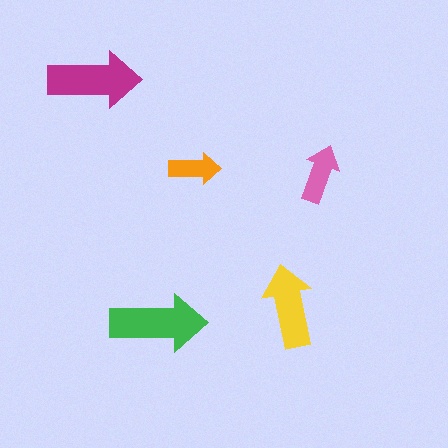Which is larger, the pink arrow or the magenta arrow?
The magenta one.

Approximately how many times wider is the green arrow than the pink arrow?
About 1.5 times wider.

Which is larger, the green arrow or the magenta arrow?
The green one.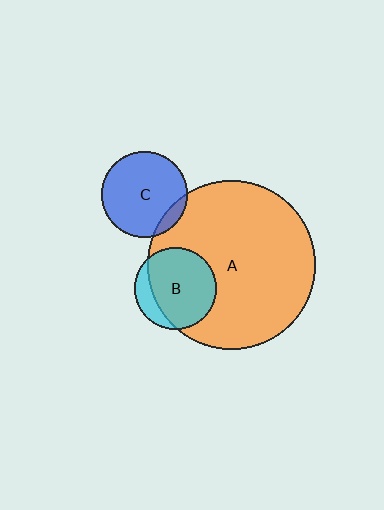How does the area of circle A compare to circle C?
Approximately 3.8 times.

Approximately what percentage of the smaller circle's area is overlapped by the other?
Approximately 80%.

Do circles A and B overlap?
Yes.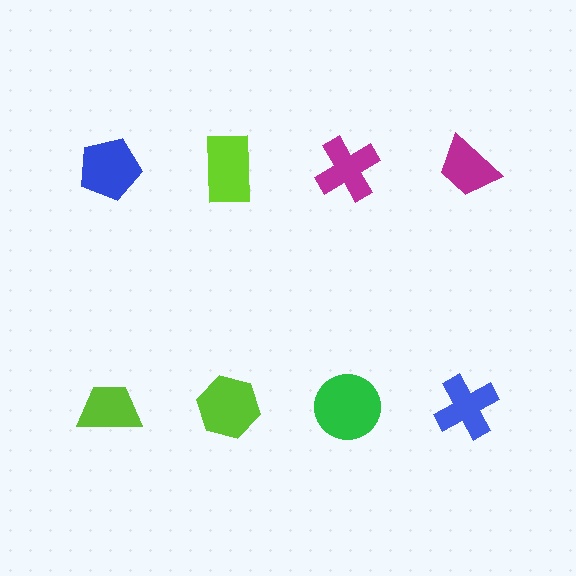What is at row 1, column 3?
A magenta cross.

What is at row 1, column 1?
A blue pentagon.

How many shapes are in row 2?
4 shapes.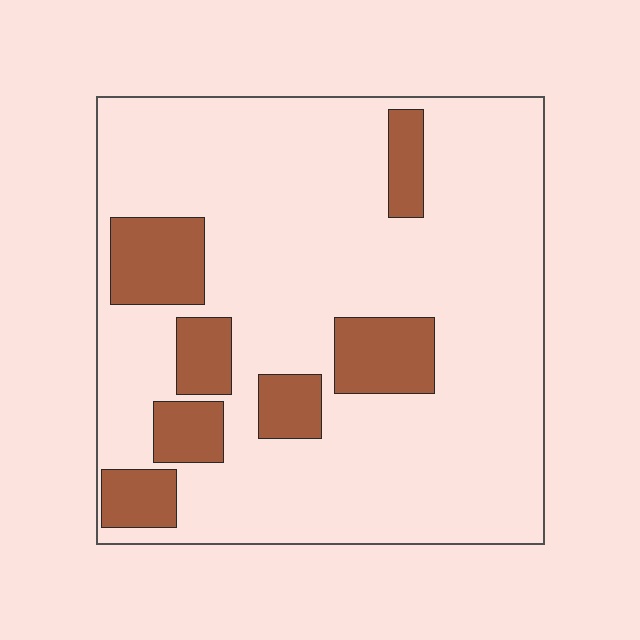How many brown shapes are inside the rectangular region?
7.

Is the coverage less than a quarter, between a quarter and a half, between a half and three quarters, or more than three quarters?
Less than a quarter.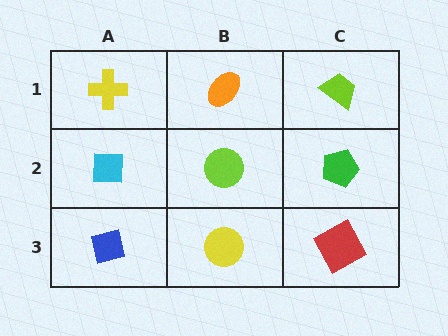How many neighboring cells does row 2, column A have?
3.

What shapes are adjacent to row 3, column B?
A lime circle (row 2, column B), a blue square (row 3, column A), a red square (row 3, column C).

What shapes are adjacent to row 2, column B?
An orange ellipse (row 1, column B), a yellow circle (row 3, column B), a cyan square (row 2, column A), a green pentagon (row 2, column C).